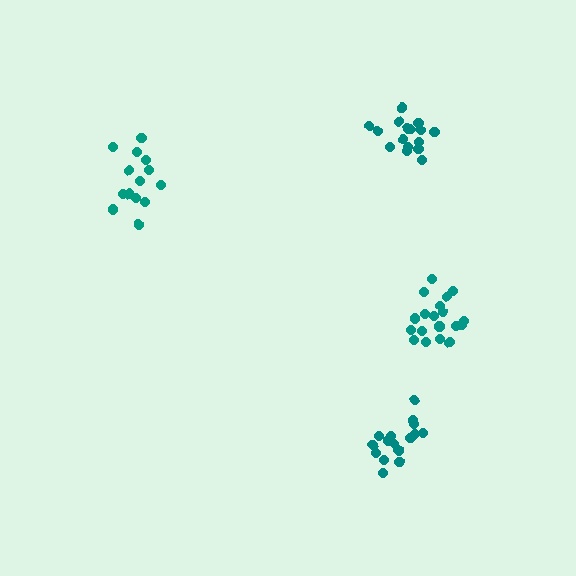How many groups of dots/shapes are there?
There are 4 groups.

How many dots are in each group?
Group 1: 18 dots, Group 2: 16 dots, Group 3: 14 dots, Group 4: 19 dots (67 total).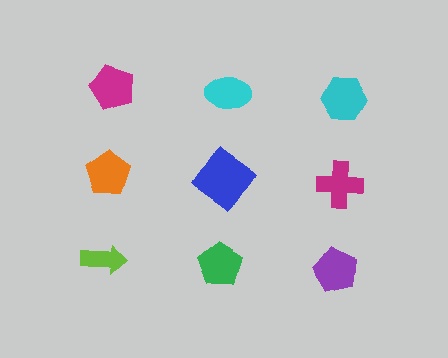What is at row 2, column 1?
An orange pentagon.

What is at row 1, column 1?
A magenta pentagon.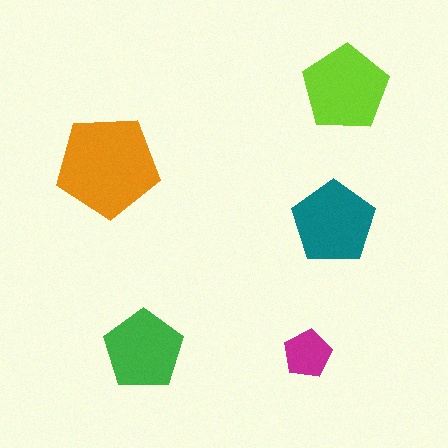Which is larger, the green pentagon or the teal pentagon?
The teal one.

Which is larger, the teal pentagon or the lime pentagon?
The lime one.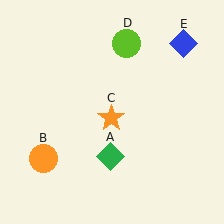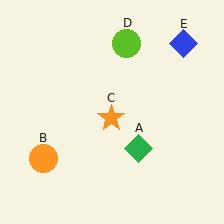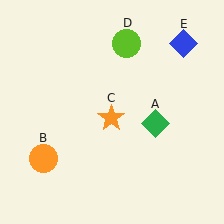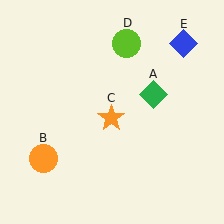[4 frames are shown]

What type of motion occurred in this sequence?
The green diamond (object A) rotated counterclockwise around the center of the scene.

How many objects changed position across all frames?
1 object changed position: green diamond (object A).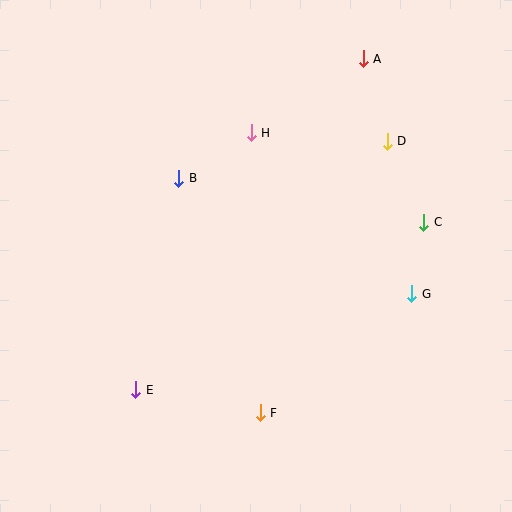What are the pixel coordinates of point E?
Point E is at (136, 390).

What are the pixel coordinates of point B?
Point B is at (179, 178).